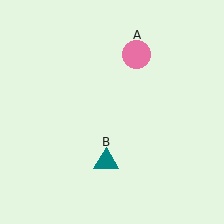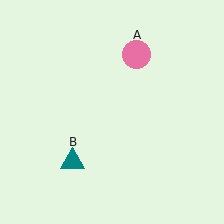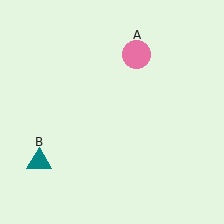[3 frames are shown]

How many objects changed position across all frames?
1 object changed position: teal triangle (object B).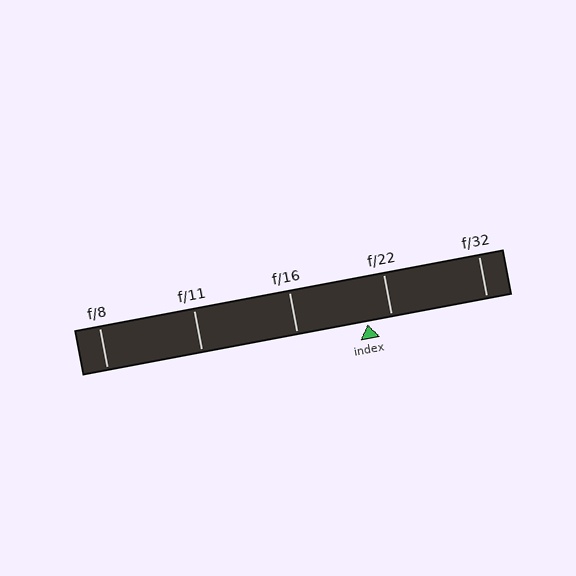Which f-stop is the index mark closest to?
The index mark is closest to f/22.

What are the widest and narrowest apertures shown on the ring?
The widest aperture shown is f/8 and the narrowest is f/32.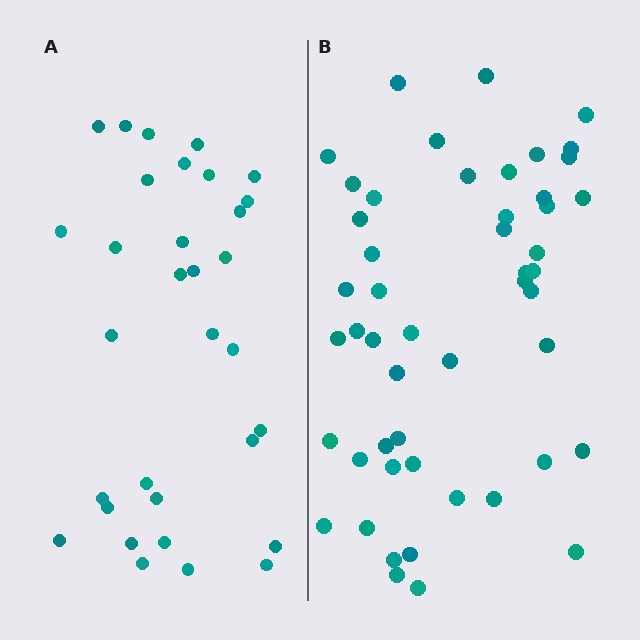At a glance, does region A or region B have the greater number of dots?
Region B (the right region) has more dots.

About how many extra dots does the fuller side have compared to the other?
Region B has approximately 20 more dots than region A.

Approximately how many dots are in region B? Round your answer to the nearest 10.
About 50 dots.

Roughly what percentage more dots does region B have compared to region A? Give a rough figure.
About 55% more.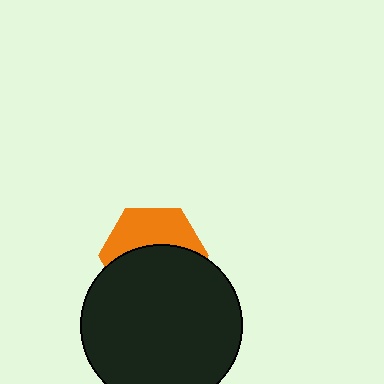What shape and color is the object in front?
The object in front is a black circle.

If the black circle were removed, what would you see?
You would see the complete orange hexagon.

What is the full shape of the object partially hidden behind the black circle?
The partially hidden object is an orange hexagon.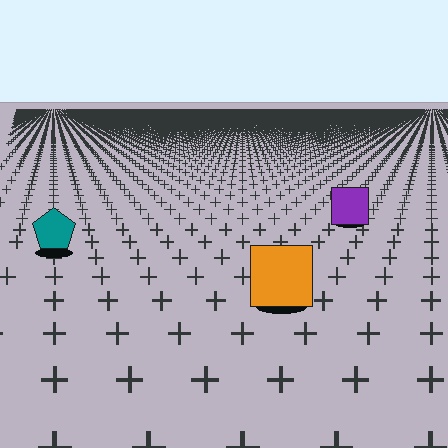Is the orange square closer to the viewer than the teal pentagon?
Yes. The orange square is closer — you can tell from the texture gradient: the ground texture is coarser near it.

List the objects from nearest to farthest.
From nearest to farthest: the orange square, the teal pentagon, the purple square.